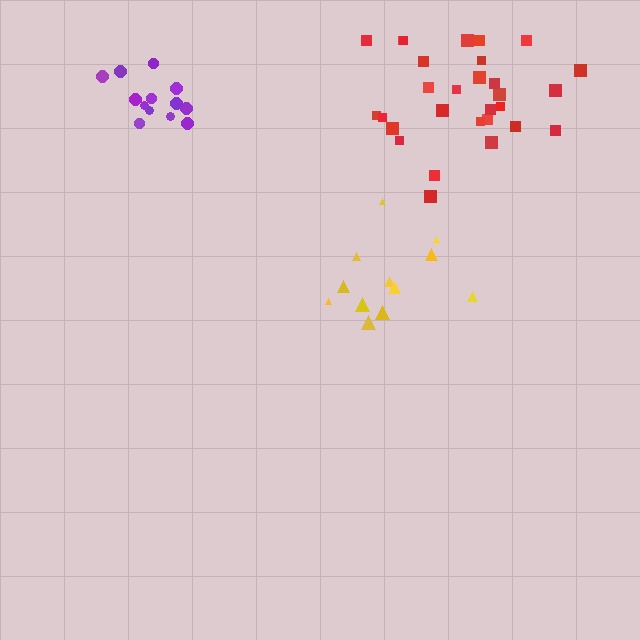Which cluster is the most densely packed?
Purple.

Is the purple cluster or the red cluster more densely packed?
Purple.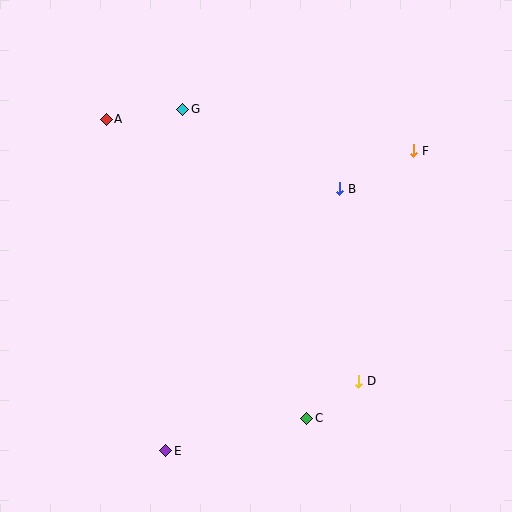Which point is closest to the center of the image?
Point B at (340, 189) is closest to the center.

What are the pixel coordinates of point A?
Point A is at (106, 119).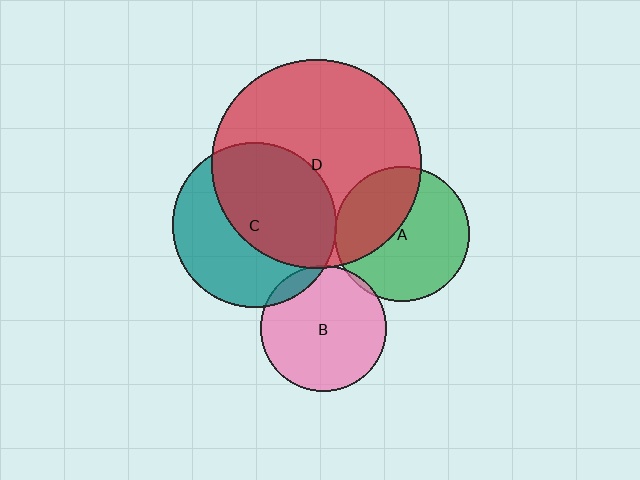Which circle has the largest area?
Circle D (red).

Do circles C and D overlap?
Yes.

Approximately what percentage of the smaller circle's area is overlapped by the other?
Approximately 55%.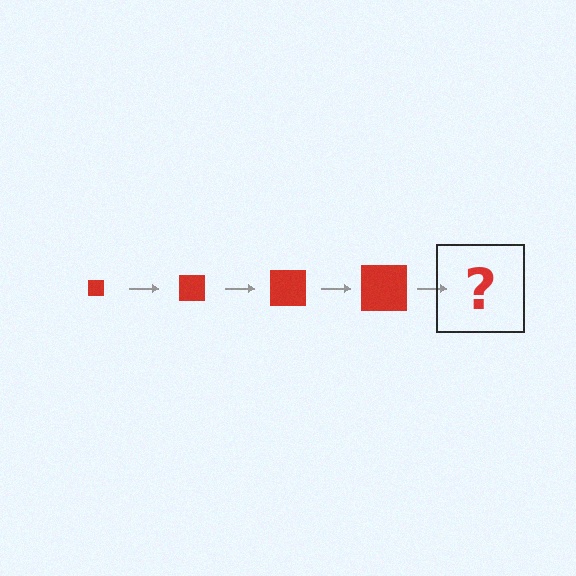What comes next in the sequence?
The next element should be a red square, larger than the previous one.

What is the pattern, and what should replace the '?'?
The pattern is that the square gets progressively larger each step. The '?' should be a red square, larger than the previous one.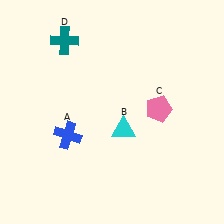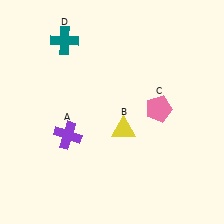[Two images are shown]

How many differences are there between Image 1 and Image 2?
There are 2 differences between the two images.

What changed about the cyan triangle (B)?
In Image 1, B is cyan. In Image 2, it changed to yellow.